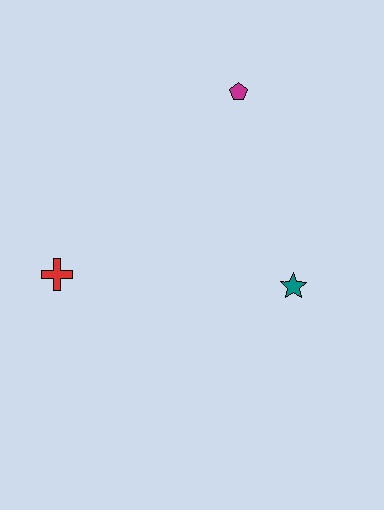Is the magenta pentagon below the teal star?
No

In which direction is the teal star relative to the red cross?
The teal star is to the right of the red cross.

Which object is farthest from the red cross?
The magenta pentagon is farthest from the red cross.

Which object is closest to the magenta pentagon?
The teal star is closest to the magenta pentagon.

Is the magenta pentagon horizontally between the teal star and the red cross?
Yes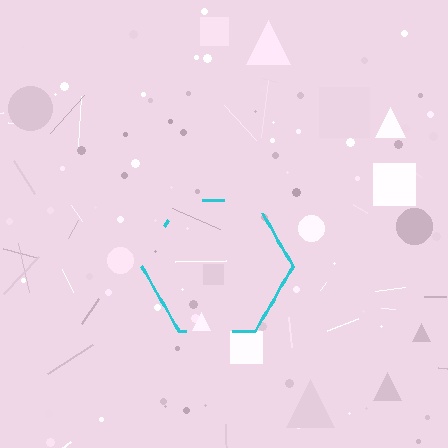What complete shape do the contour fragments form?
The contour fragments form a hexagon.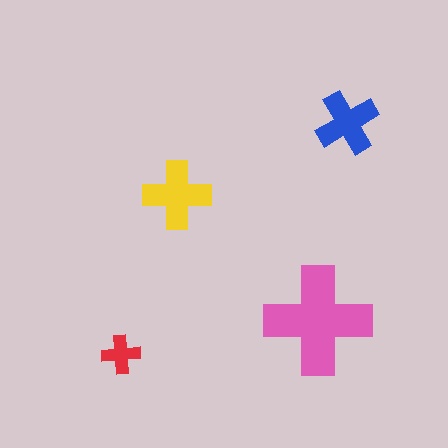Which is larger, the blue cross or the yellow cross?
The yellow one.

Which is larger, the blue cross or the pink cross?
The pink one.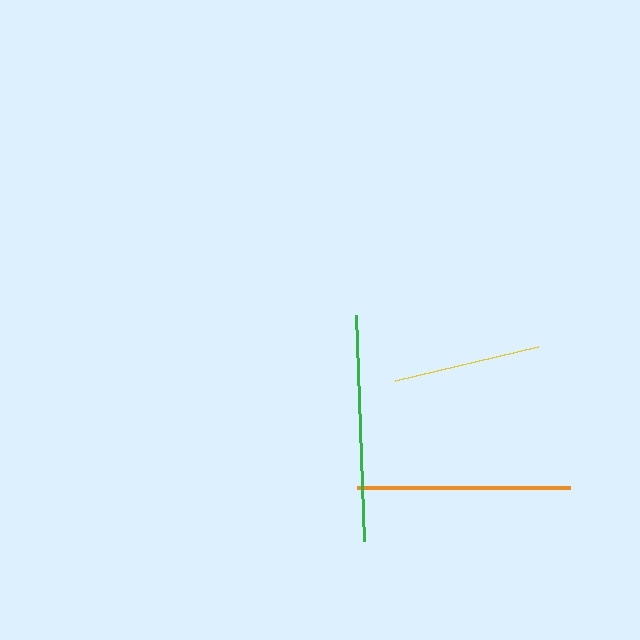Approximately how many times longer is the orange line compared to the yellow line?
The orange line is approximately 1.4 times the length of the yellow line.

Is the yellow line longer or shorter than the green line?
The green line is longer than the yellow line.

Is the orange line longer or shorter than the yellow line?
The orange line is longer than the yellow line.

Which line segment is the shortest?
The yellow line is the shortest at approximately 147 pixels.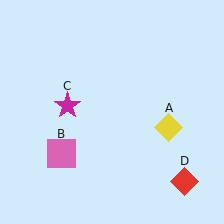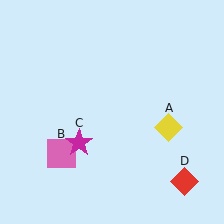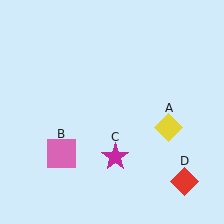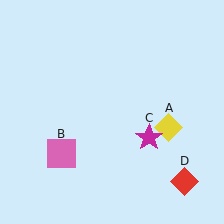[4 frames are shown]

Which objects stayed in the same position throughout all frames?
Yellow diamond (object A) and pink square (object B) and red diamond (object D) remained stationary.